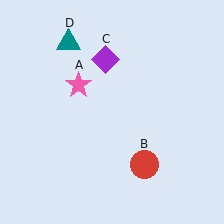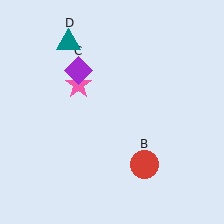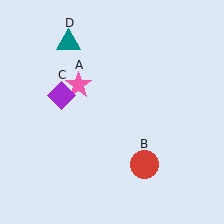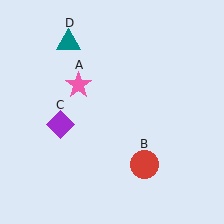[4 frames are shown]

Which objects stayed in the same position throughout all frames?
Pink star (object A) and red circle (object B) and teal triangle (object D) remained stationary.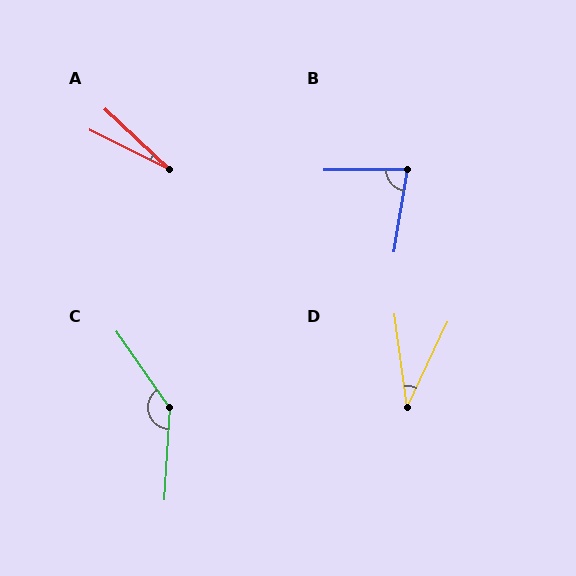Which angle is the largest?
C, at approximately 142 degrees.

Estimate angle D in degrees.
Approximately 33 degrees.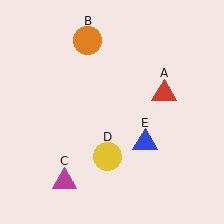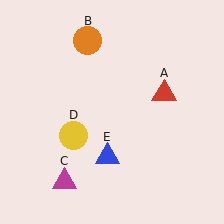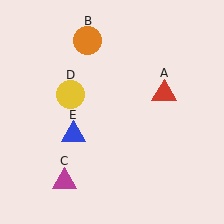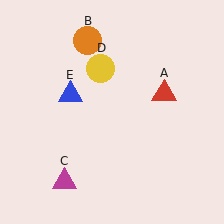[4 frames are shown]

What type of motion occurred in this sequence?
The yellow circle (object D), blue triangle (object E) rotated clockwise around the center of the scene.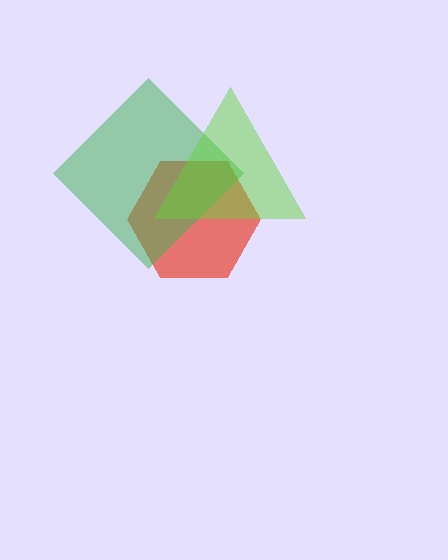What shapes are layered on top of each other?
The layered shapes are: a red hexagon, a green diamond, a lime triangle.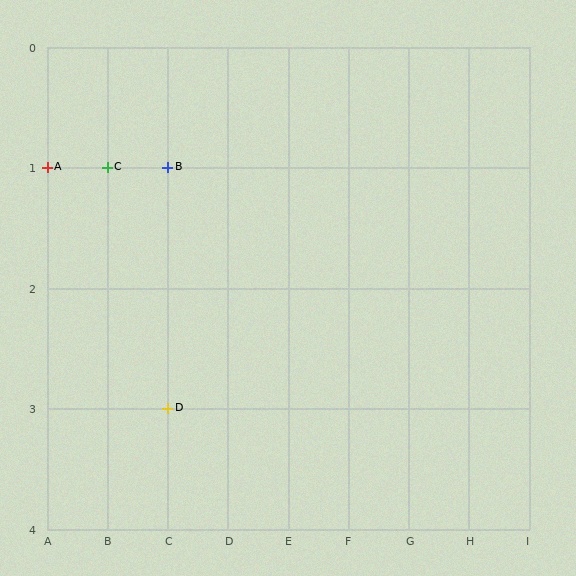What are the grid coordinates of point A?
Point A is at grid coordinates (A, 1).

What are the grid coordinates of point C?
Point C is at grid coordinates (B, 1).